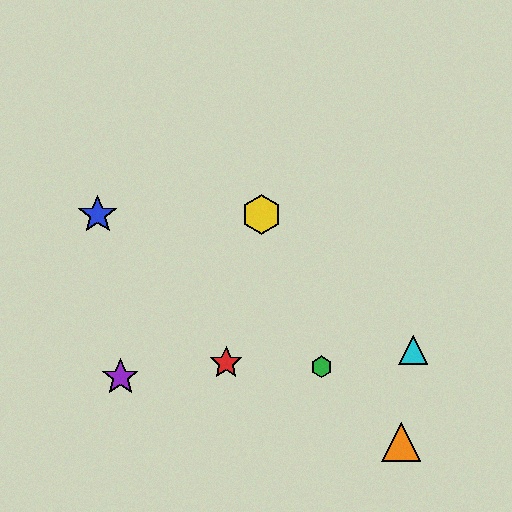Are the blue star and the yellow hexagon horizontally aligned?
Yes, both are at y≈215.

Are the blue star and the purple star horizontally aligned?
No, the blue star is at y≈215 and the purple star is at y≈377.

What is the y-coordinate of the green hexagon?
The green hexagon is at y≈367.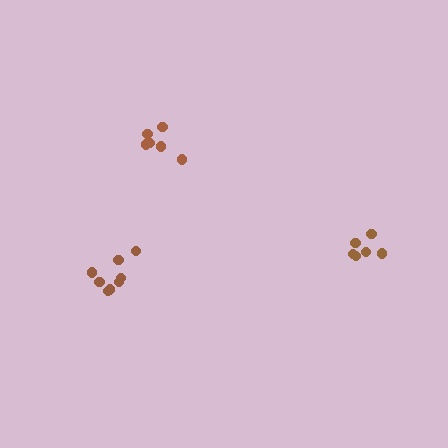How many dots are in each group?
Group 1: 6 dots, Group 2: 6 dots, Group 3: 8 dots (20 total).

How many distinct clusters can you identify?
There are 3 distinct clusters.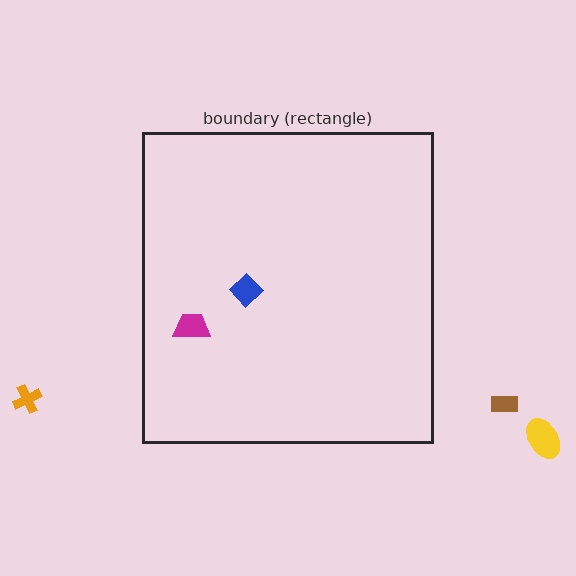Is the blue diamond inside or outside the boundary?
Inside.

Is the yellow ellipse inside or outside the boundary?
Outside.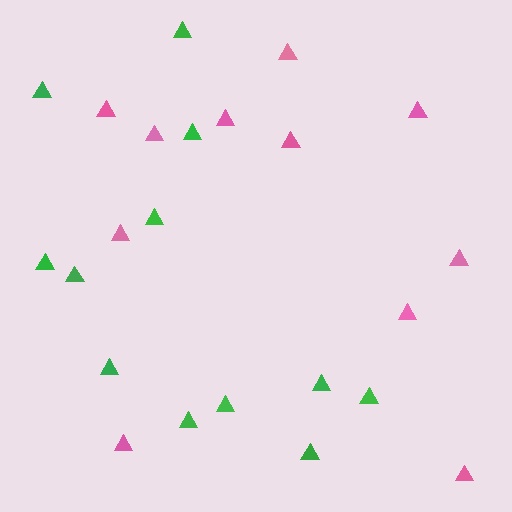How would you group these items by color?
There are 2 groups: one group of pink triangles (11) and one group of green triangles (12).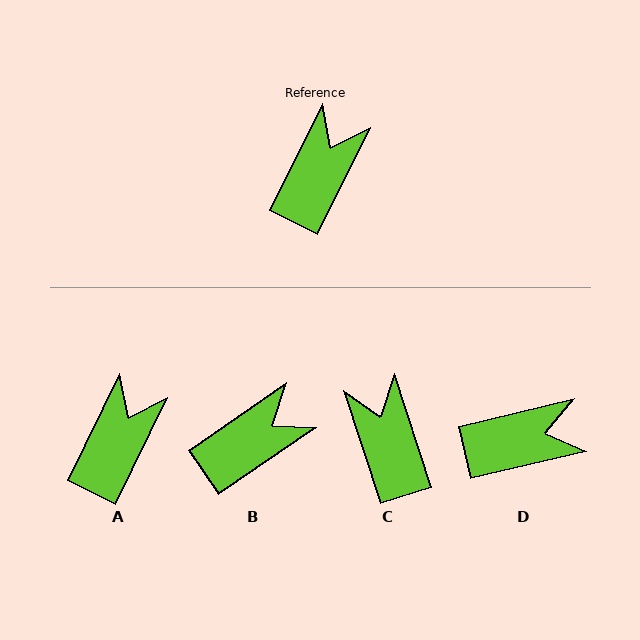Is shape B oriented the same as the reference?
No, it is off by about 29 degrees.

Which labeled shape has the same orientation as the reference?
A.